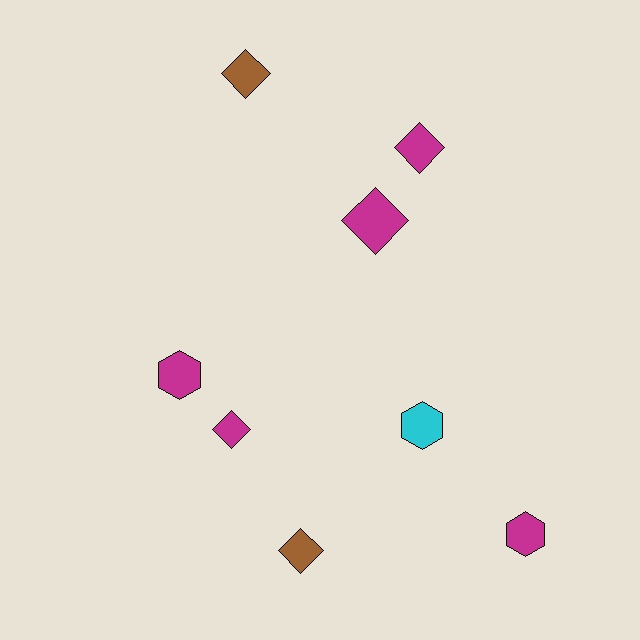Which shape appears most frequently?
Diamond, with 5 objects.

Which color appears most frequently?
Magenta, with 5 objects.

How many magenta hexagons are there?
There are 2 magenta hexagons.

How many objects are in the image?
There are 8 objects.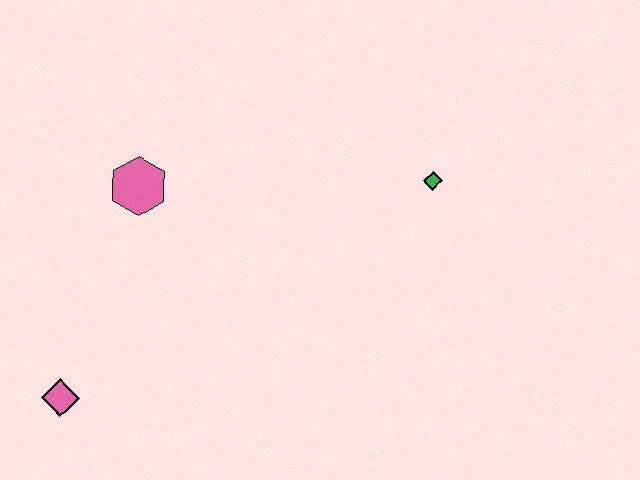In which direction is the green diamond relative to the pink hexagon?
The green diamond is to the right of the pink hexagon.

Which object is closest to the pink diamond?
The pink hexagon is closest to the pink diamond.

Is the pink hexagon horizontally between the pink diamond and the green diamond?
Yes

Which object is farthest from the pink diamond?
The green diamond is farthest from the pink diamond.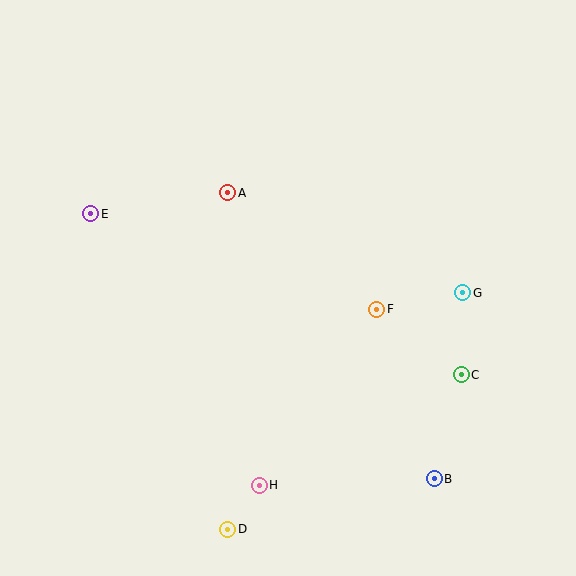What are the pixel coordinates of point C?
Point C is at (461, 375).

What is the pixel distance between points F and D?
The distance between F and D is 265 pixels.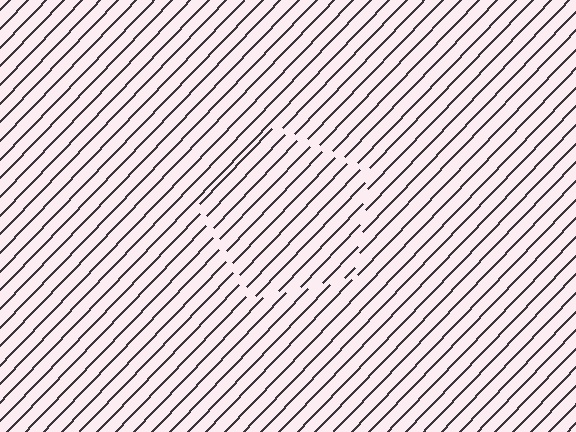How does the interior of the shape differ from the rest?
The interior of the shape contains the same grating, shifted by half a period — the contour is defined by the phase discontinuity where line-ends from the inner and outer gratings abut.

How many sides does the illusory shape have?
5 sides — the line-ends trace a pentagon.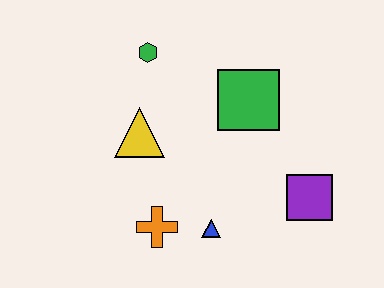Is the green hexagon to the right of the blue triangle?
No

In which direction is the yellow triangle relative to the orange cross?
The yellow triangle is above the orange cross.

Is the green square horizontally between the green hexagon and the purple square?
Yes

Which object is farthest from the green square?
The orange cross is farthest from the green square.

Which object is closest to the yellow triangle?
The green hexagon is closest to the yellow triangle.